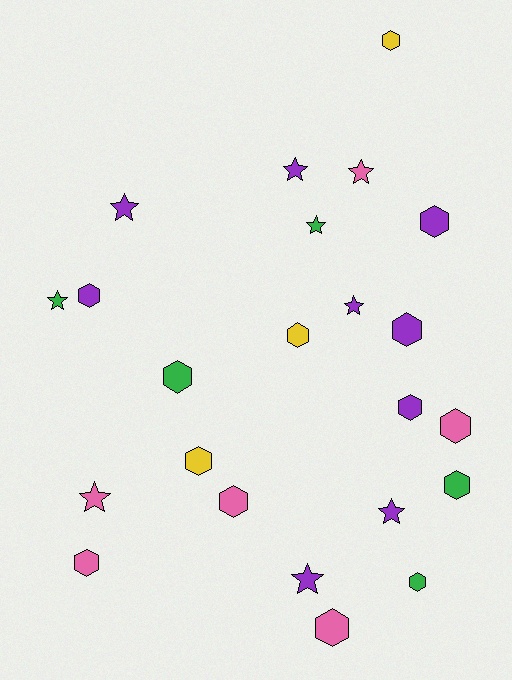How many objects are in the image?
There are 23 objects.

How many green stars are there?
There are 2 green stars.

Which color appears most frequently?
Purple, with 9 objects.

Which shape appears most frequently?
Hexagon, with 14 objects.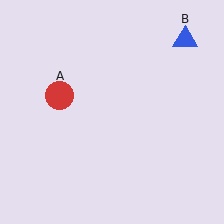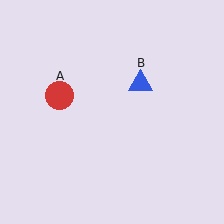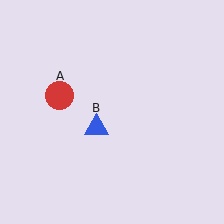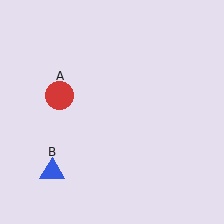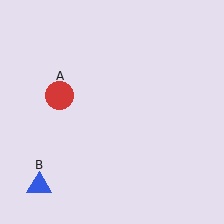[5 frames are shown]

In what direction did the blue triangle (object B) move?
The blue triangle (object B) moved down and to the left.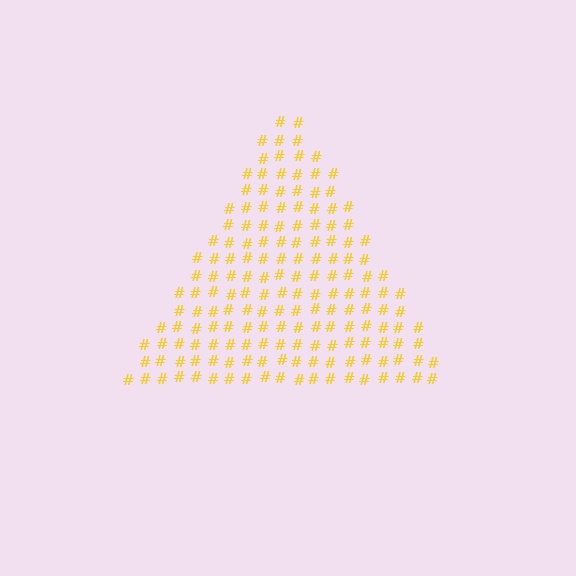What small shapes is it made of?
It is made of small hash symbols.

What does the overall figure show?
The overall figure shows a triangle.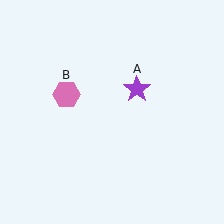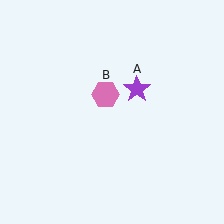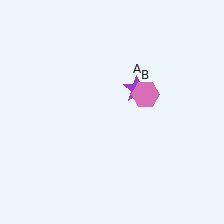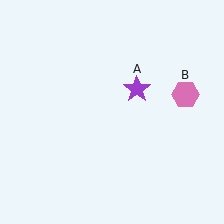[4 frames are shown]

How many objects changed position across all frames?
1 object changed position: pink hexagon (object B).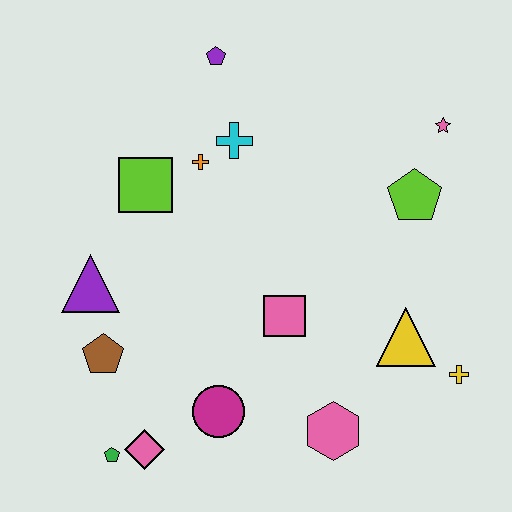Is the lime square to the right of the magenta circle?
No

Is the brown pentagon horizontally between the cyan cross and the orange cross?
No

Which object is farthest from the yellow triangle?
The purple pentagon is farthest from the yellow triangle.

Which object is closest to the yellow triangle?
The yellow cross is closest to the yellow triangle.